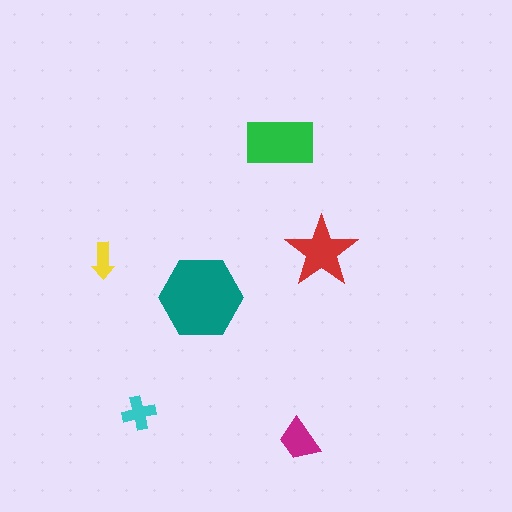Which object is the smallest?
The yellow arrow.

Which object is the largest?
The teal hexagon.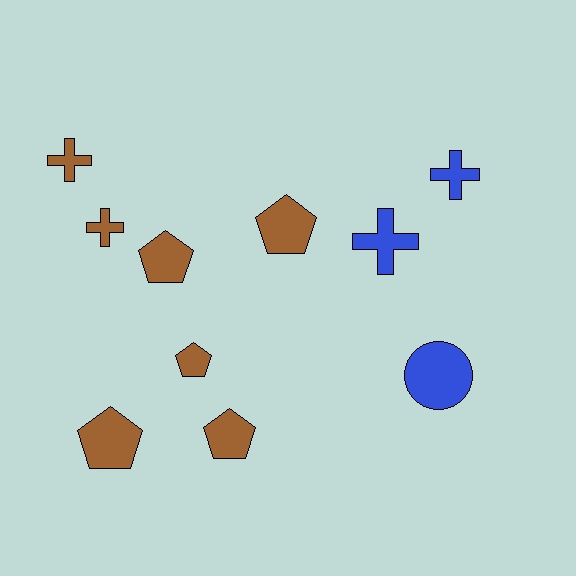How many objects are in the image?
There are 10 objects.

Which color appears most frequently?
Brown, with 7 objects.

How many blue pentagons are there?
There are no blue pentagons.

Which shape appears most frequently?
Pentagon, with 5 objects.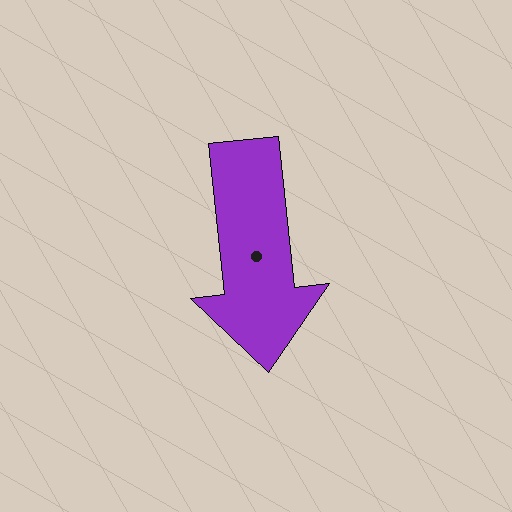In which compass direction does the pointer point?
South.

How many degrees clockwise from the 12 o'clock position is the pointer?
Approximately 174 degrees.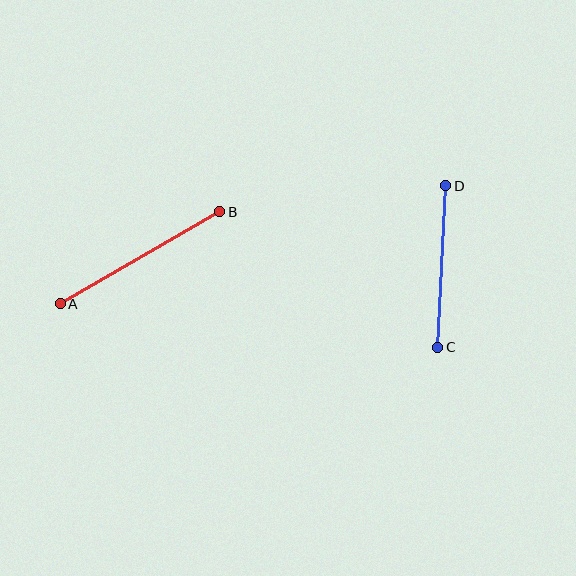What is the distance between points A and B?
The distance is approximately 184 pixels.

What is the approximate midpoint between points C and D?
The midpoint is at approximately (442, 266) pixels.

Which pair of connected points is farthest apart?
Points A and B are farthest apart.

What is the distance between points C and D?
The distance is approximately 161 pixels.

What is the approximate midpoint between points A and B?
The midpoint is at approximately (140, 258) pixels.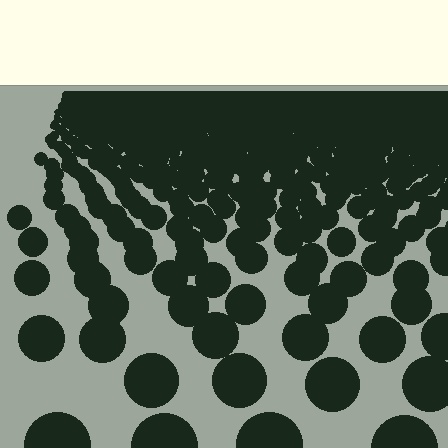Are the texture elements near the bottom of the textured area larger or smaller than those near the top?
Larger. Near the bottom, elements are closer to the viewer and appear at a bigger on-screen size.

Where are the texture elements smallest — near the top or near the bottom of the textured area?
Near the top.